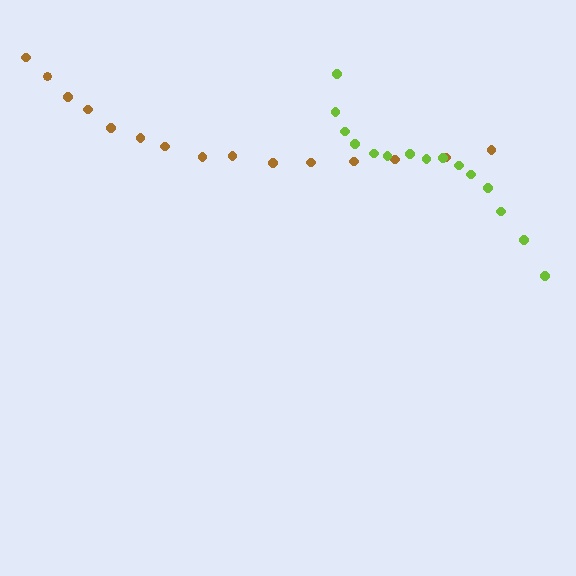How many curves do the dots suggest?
There are 2 distinct paths.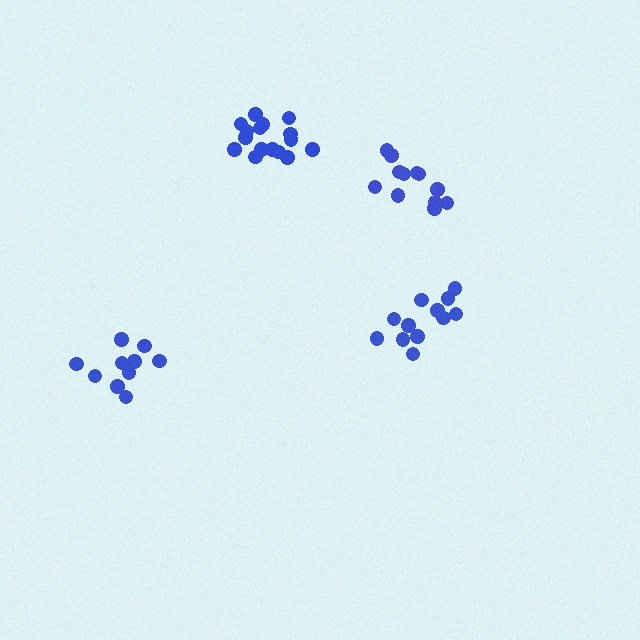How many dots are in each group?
Group 1: 16 dots, Group 2: 10 dots, Group 3: 12 dots, Group 4: 12 dots (50 total).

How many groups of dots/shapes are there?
There are 4 groups.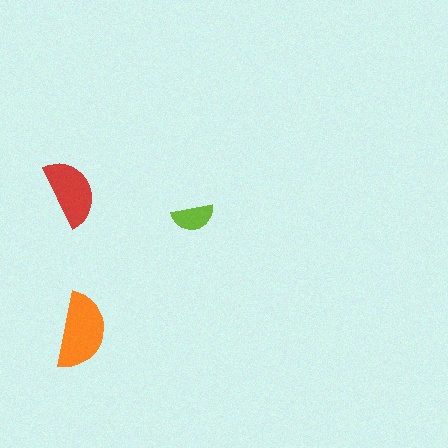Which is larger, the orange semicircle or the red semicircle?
The orange one.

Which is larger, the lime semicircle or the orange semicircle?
The orange one.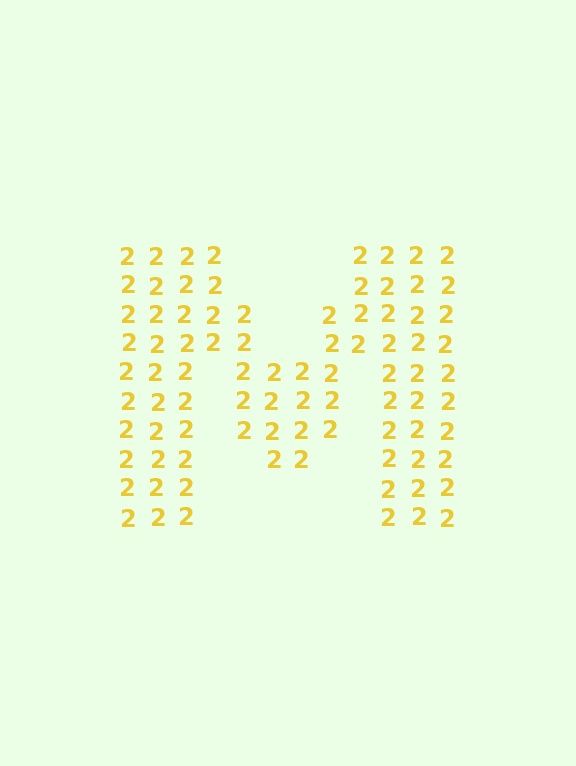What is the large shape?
The large shape is the letter M.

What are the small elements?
The small elements are digit 2's.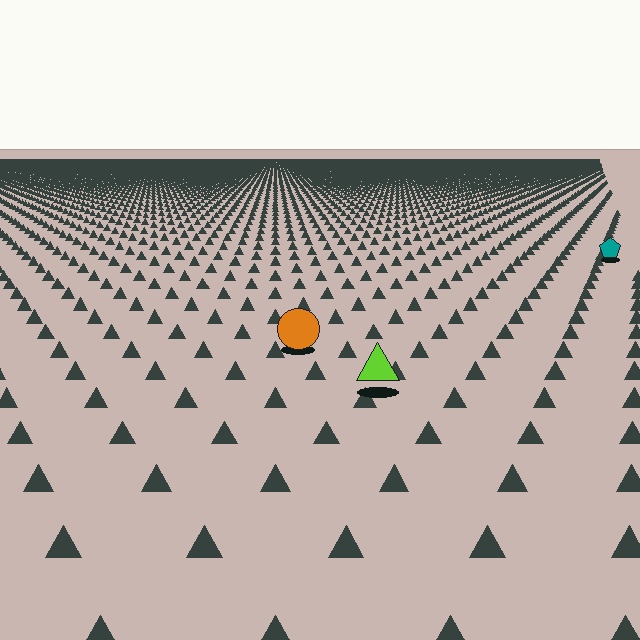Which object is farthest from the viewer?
The teal pentagon is farthest from the viewer. It appears smaller and the ground texture around it is denser.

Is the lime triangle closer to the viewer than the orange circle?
Yes. The lime triangle is closer — you can tell from the texture gradient: the ground texture is coarser near it.